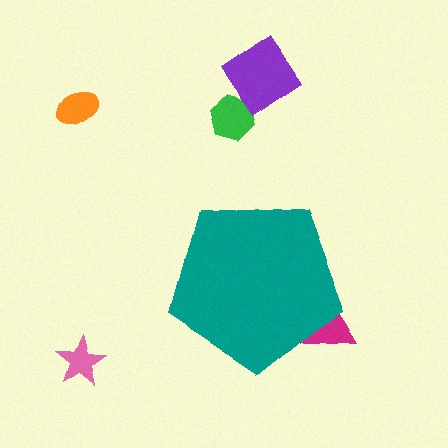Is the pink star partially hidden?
No, the pink star is fully visible.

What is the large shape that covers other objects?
A teal pentagon.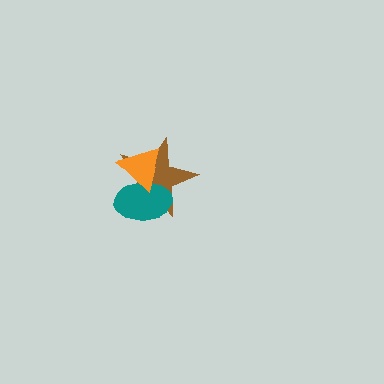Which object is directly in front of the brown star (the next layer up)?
The teal ellipse is directly in front of the brown star.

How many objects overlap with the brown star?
2 objects overlap with the brown star.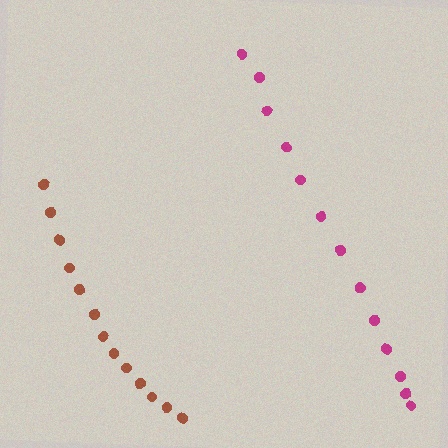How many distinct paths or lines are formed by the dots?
There are 2 distinct paths.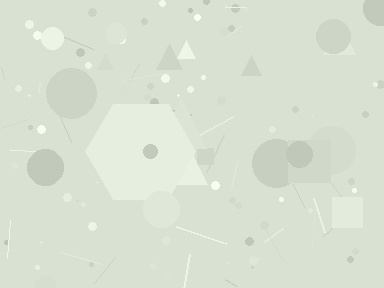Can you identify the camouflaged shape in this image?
The camouflaged shape is a hexagon.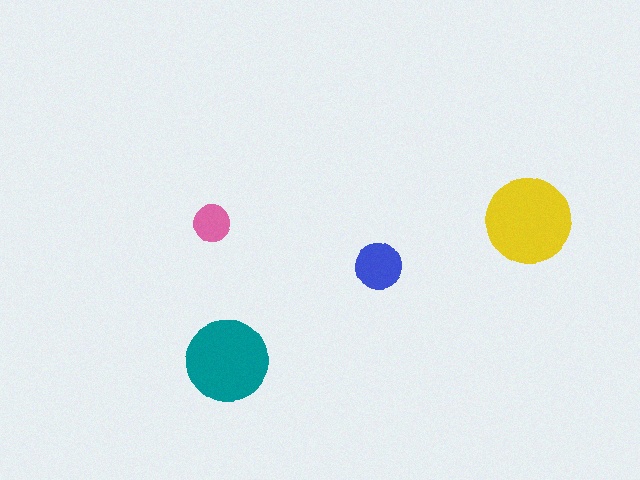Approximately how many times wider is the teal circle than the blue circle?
About 2 times wider.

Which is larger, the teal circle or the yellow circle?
The yellow one.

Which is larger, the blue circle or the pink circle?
The blue one.